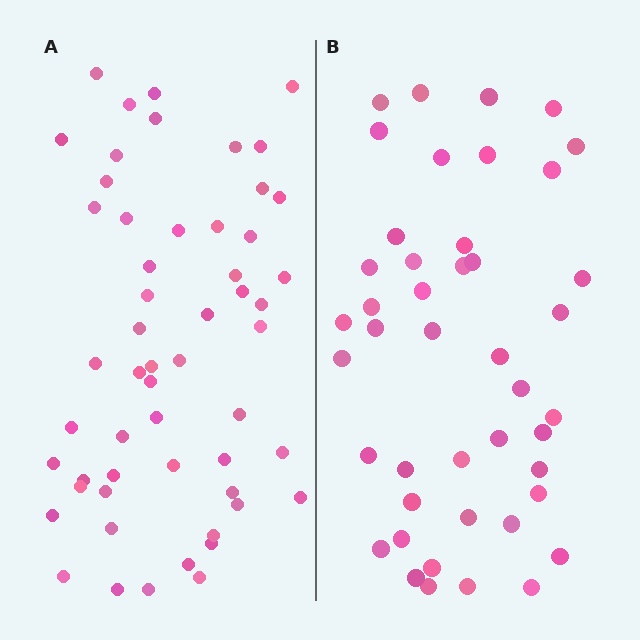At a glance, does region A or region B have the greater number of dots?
Region A (the left region) has more dots.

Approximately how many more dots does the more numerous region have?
Region A has roughly 12 or so more dots than region B.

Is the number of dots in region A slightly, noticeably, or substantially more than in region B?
Region A has noticeably more, but not dramatically so. The ratio is roughly 1.2 to 1.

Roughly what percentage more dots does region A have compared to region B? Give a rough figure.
About 25% more.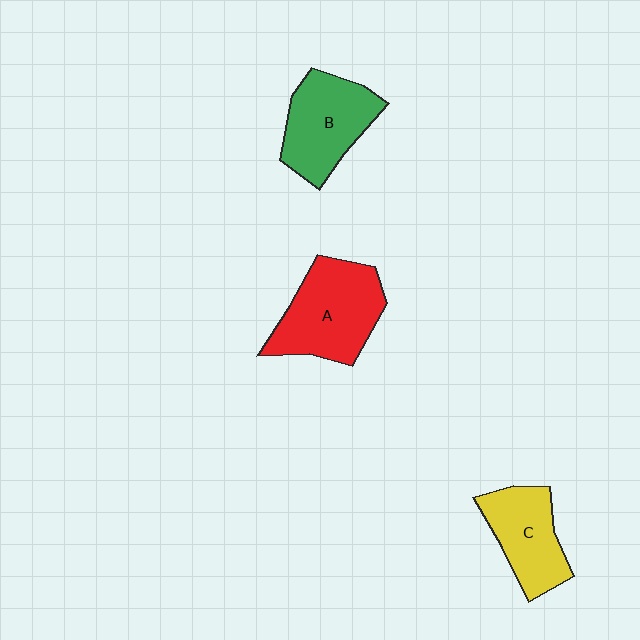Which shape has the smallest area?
Shape C (yellow).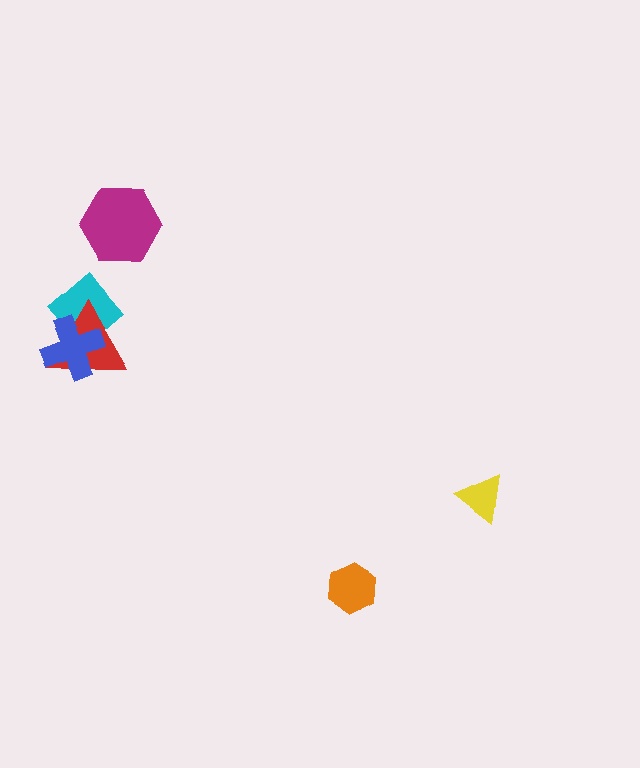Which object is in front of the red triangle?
The blue cross is in front of the red triangle.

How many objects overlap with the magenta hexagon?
0 objects overlap with the magenta hexagon.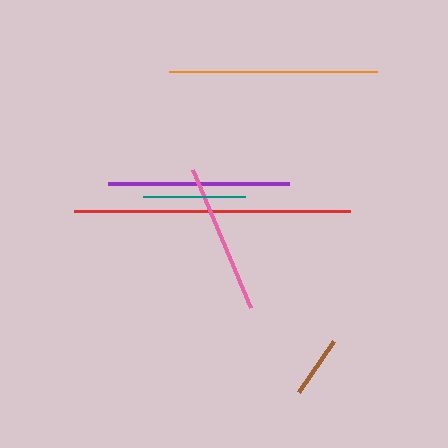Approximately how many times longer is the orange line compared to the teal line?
The orange line is approximately 2.0 times the length of the teal line.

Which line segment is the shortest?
The brown line is the shortest at approximately 62 pixels.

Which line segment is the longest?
The red line is the longest at approximately 276 pixels.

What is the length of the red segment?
The red segment is approximately 276 pixels long.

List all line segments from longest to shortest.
From longest to shortest: red, orange, purple, pink, teal, brown.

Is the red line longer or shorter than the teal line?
The red line is longer than the teal line.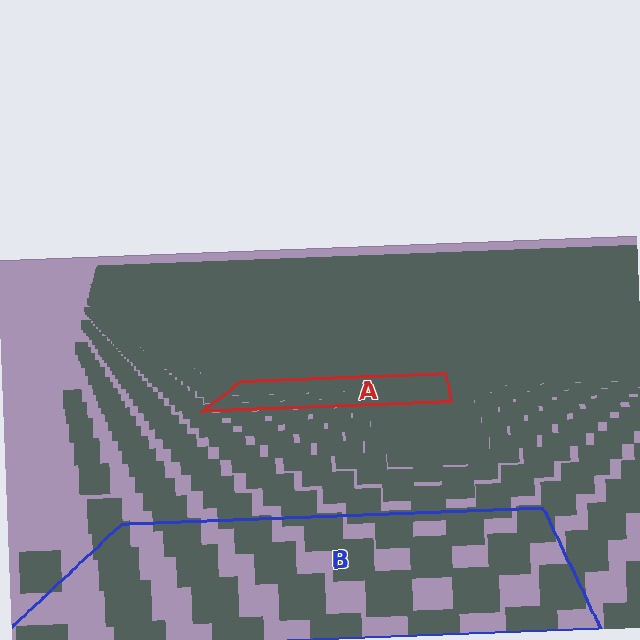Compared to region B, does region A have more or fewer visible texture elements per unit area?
Region A has more texture elements per unit area — they are packed more densely because it is farther away.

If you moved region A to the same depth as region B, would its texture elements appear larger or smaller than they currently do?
They would appear larger. At a closer depth, the same texture elements are projected at a bigger on-screen size.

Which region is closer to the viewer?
Region B is closer. The texture elements there are larger and more spread out.